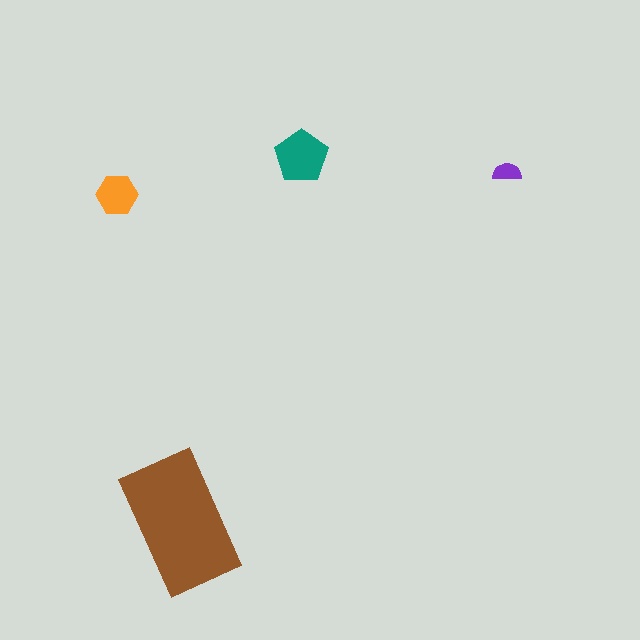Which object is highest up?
The teal pentagon is topmost.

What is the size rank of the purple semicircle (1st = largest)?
4th.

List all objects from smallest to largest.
The purple semicircle, the orange hexagon, the teal pentagon, the brown rectangle.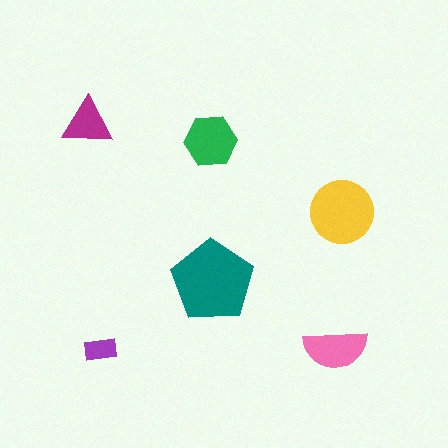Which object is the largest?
The teal pentagon.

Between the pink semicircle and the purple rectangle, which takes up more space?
The pink semicircle.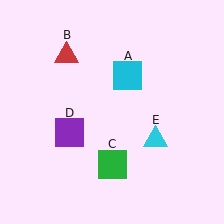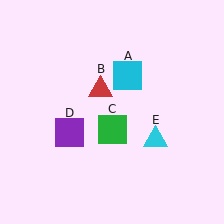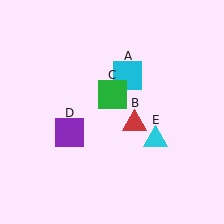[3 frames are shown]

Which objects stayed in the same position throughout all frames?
Cyan square (object A) and purple square (object D) and cyan triangle (object E) remained stationary.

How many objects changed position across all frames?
2 objects changed position: red triangle (object B), green square (object C).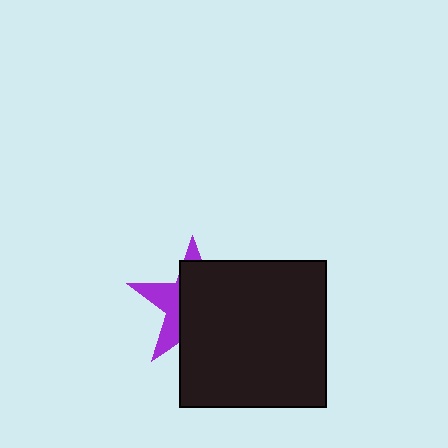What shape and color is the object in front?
The object in front is a black square.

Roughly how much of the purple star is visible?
A small part of it is visible (roughly 34%).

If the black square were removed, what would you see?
You would see the complete purple star.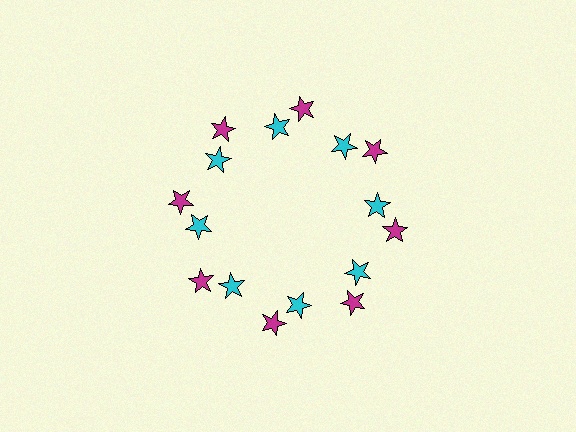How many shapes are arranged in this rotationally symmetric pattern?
There are 16 shapes, arranged in 8 groups of 2.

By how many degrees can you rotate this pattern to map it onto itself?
The pattern maps onto itself every 45 degrees of rotation.